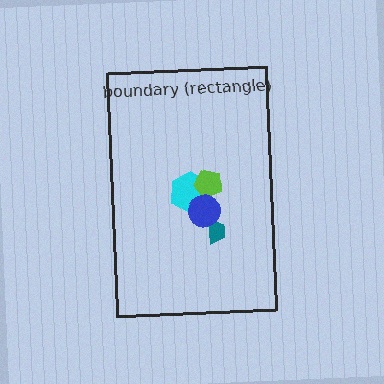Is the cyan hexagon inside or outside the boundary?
Inside.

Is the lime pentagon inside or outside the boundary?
Inside.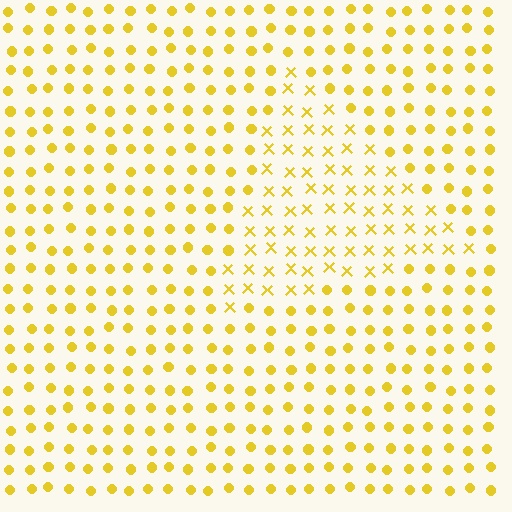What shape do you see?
I see a triangle.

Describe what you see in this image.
The image is filled with small yellow elements arranged in a uniform grid. A triangle-shaped region contains X marks, while the surrounding area contains circles. The boundary is defined purely by the change in element shape.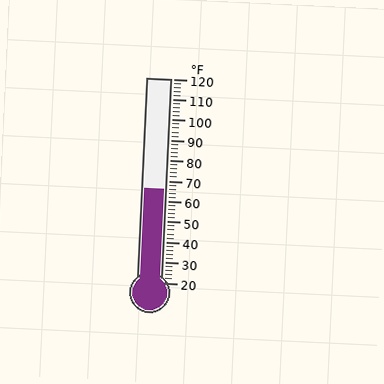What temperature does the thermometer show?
The thermometer shows approximately 66°F.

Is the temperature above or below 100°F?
The temperature is below 100°F.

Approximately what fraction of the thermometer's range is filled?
The thermometer is filled to approximately 45% of its range.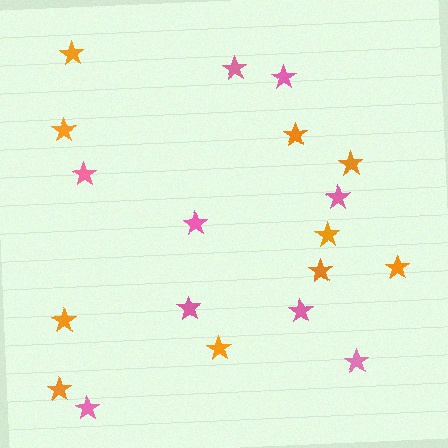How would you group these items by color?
There are 2 groups: one group of pink stars (9) and one group of orange stars (10).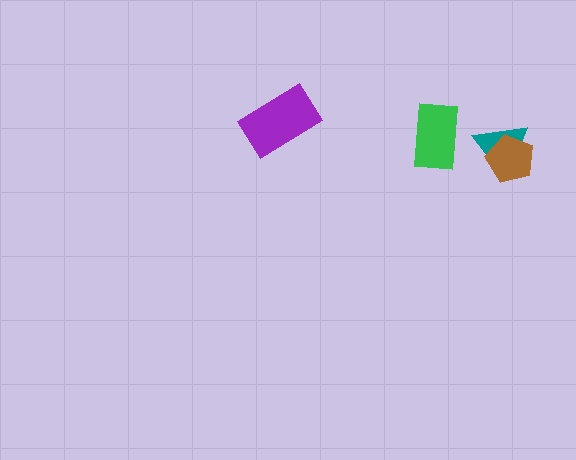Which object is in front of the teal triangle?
The brown pentagon is in front of the teal triangle.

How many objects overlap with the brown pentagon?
1 object overlaps with the brown pentagon.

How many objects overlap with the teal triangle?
1 object overlaps with the teal triangle.